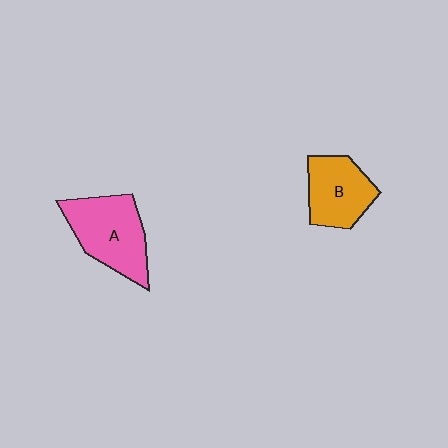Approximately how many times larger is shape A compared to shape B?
Approximately 1.3 times.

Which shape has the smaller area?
Shape B (orange).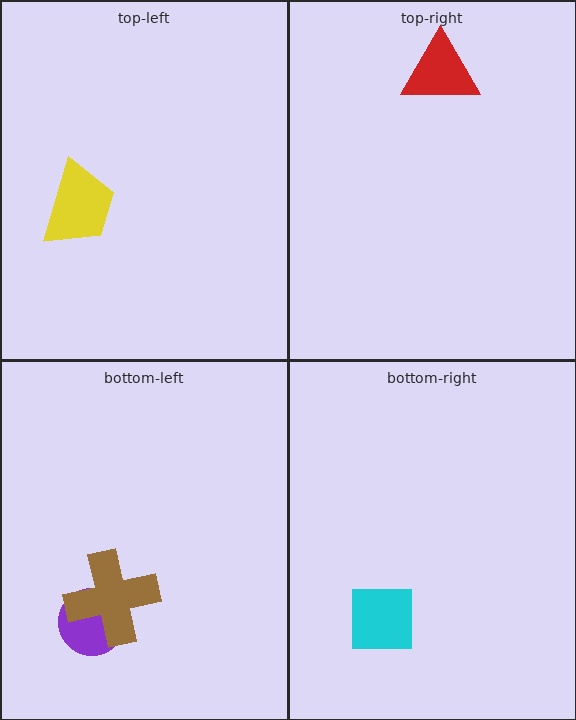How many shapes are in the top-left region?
1.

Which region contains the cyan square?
The bottom-right region.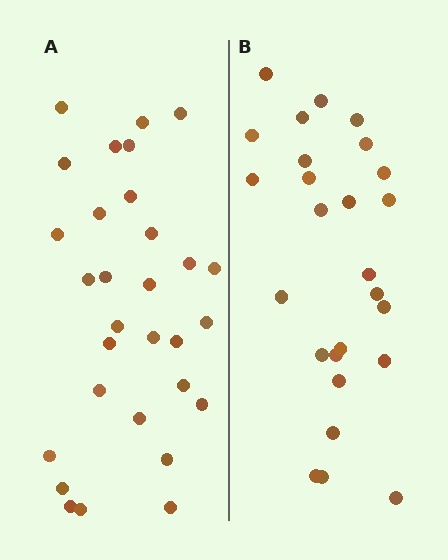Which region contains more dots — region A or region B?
Region A (the left region) has more dots.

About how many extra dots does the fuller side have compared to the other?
Region A has about 4 more dots than region B.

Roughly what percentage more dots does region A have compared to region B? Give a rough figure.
About 15% more.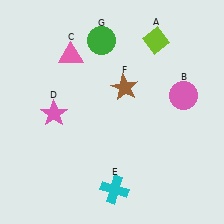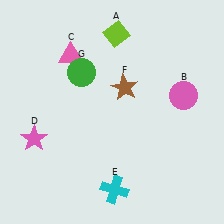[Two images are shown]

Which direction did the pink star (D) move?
The pink star (D) moved down.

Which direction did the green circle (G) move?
The green circle (G) moved down.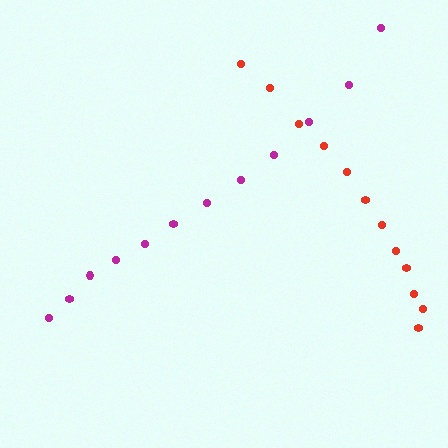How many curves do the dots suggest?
There are 2 distinct paths.